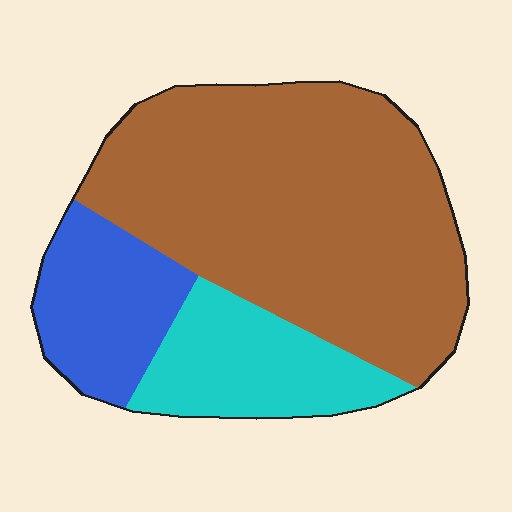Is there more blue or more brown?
Brown.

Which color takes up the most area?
Brown, at roughly 65%.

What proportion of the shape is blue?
Blue covers about 15% of the shape.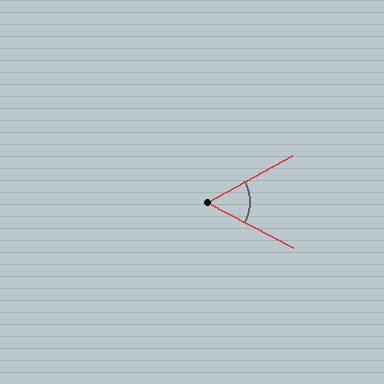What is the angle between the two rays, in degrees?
Approximately 56 degrees.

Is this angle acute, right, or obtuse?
It is acute.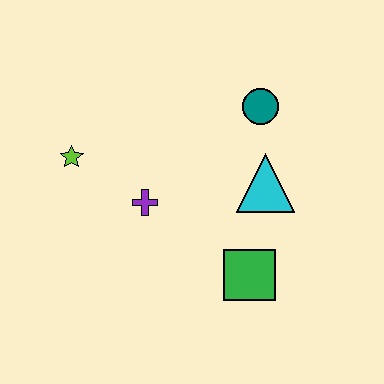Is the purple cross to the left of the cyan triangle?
Yes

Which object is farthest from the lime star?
The green square is farthest from the lime star.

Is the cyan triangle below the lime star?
Yes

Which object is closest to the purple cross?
The lime star is closest to the purple cross.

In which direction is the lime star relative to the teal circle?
The lime star is to the left of the teal circle.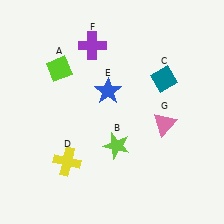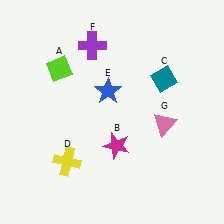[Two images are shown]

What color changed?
The star (B) changed from lime in Image 1 to magenta in Image 2.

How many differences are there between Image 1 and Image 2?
There is 1 difference between the two images.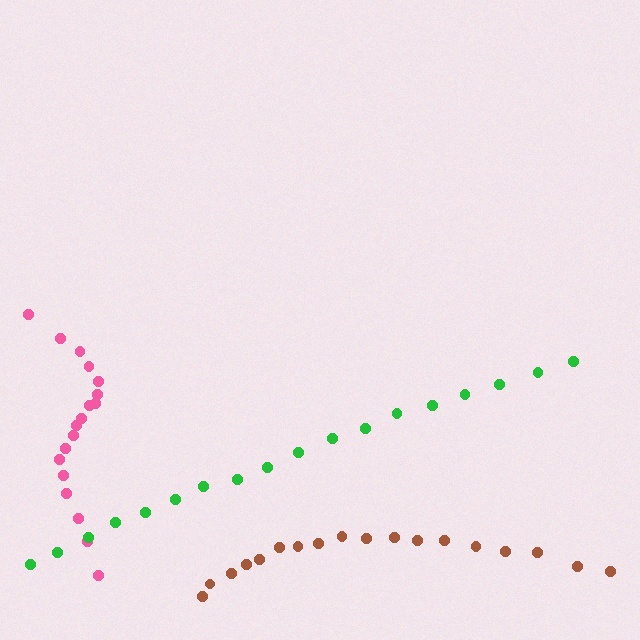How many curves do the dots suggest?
There are 3 distinct paths.